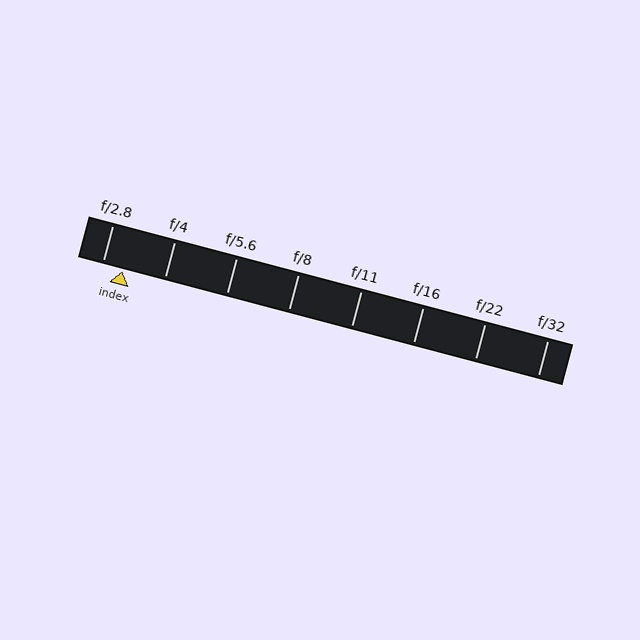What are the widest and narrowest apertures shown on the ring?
The widest aperture shown is f/2.8 and the narrowest is f/32.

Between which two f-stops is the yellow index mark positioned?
The index mark is between f/2.8 and f/4.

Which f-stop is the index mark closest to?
The index mark is closest to f/2.8.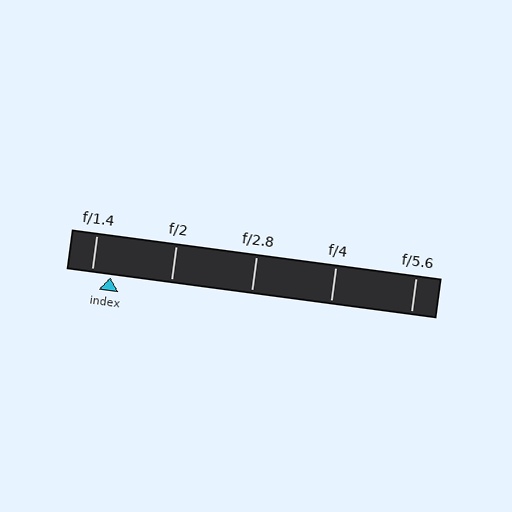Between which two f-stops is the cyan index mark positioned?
The index mark is between f/1.4 and f/2.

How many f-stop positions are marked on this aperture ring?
There are 5 f-stop positions marked.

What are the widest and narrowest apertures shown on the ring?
The widest aperture shown is f/1.4 and the narrowest is f/5.6.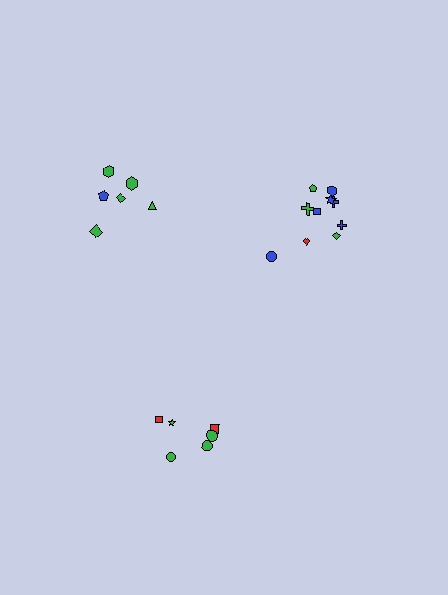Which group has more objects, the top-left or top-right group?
The top-right group.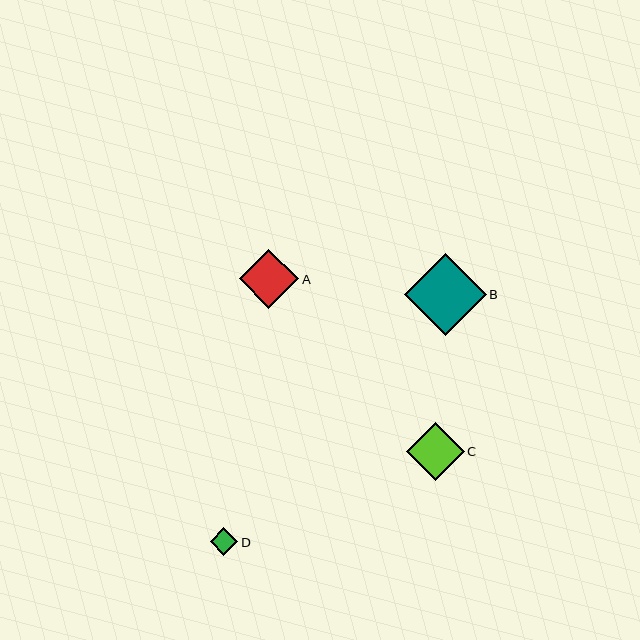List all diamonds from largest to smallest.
From largest to smallest: B, A, C, D.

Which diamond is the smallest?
Diamond D is the smallest with a size of approximately 28 pixels.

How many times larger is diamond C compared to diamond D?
Diamond C is approximately 2.1 times the size of diamond D.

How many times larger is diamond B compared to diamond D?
Diamond B is approximately 2.9 times the size of diamond D.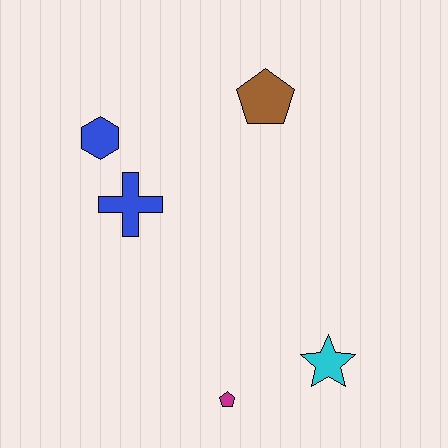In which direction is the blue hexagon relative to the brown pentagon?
The blue hexagon is to the left of the brown pentagon.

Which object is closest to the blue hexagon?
The blue cross is closest to the blue hexagon.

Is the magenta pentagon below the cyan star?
Yes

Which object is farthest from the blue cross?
The cyan star is farthest from the blue cross.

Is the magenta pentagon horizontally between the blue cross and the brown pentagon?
Yes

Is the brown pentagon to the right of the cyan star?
No